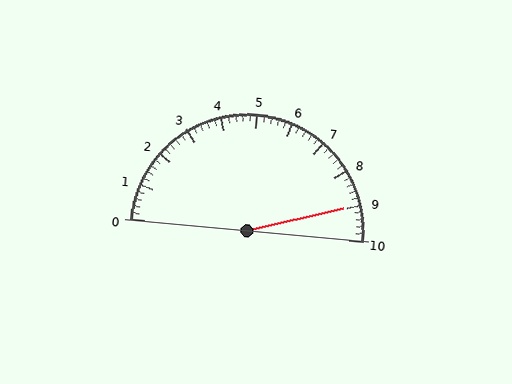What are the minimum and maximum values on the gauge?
The gauge ranges from 0 to 10.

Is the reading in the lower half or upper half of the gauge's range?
The reading is in the upper half of the range (0 to 10).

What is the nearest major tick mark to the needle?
The nearest major tick mark is 9.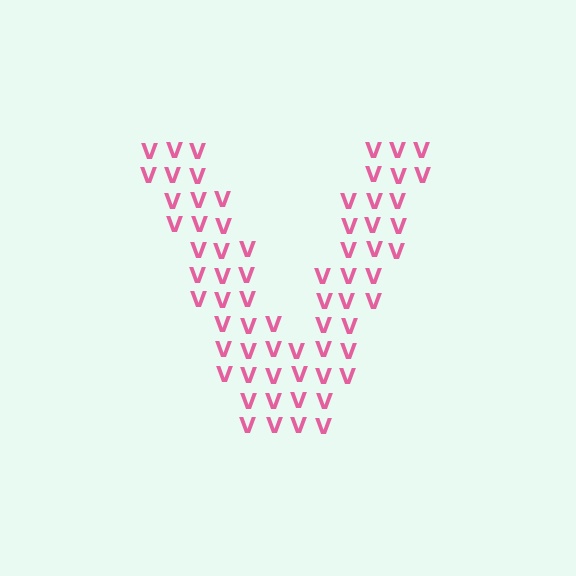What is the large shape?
The large shape is the letter V.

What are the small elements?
The small elements are letter V's.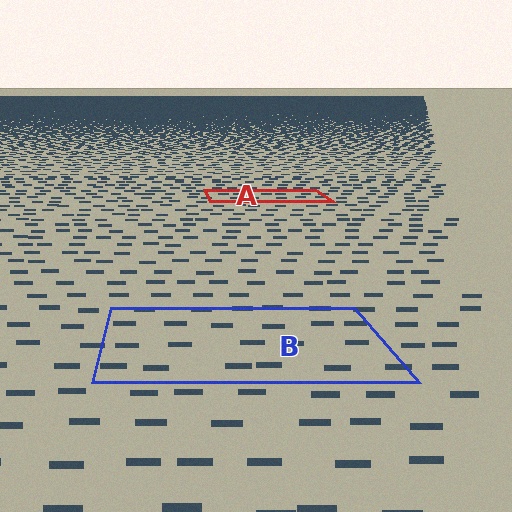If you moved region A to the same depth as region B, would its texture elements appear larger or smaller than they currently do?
They would appear larger. At a closer depth, the same texture elements are projected at a bigger on-screen size.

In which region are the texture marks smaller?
The texture marks are smaller in region A, because it is farther away.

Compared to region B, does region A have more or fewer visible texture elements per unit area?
Region A has more texture elements per unit area — they are packed more densely because it is farther away.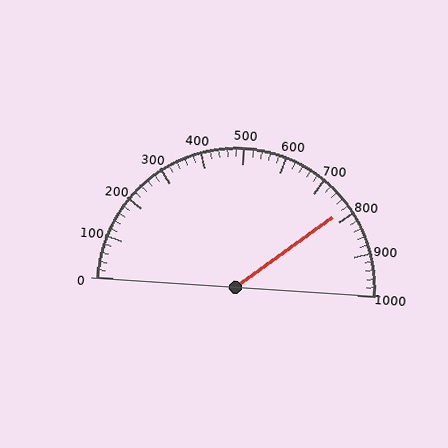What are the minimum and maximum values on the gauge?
The gauge ranges from 0 to 1000.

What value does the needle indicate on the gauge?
The needle indicates approximately 780.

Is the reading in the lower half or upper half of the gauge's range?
The reading is in the upper half of the range (0 to 1000).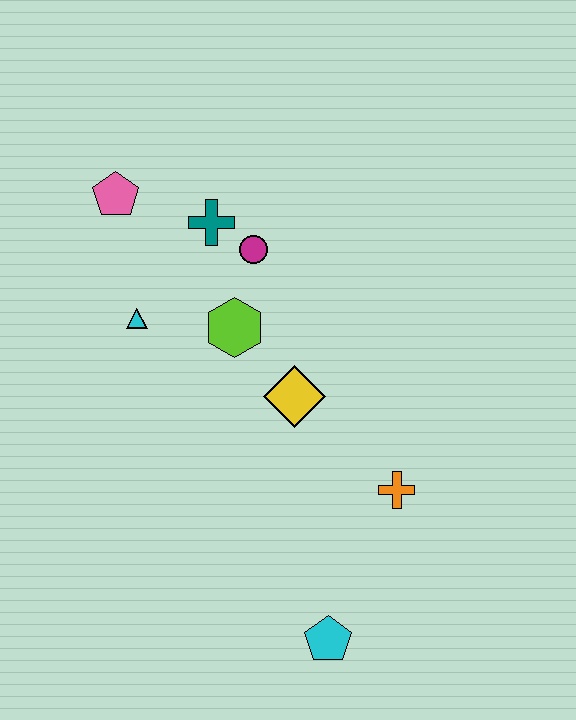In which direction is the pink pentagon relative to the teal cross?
The pink pentagon is to the left of the teal cross.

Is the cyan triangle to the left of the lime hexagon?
Yes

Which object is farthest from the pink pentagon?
The cyan pentagon is farthest from the pink pentagon.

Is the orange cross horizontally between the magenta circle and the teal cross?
No